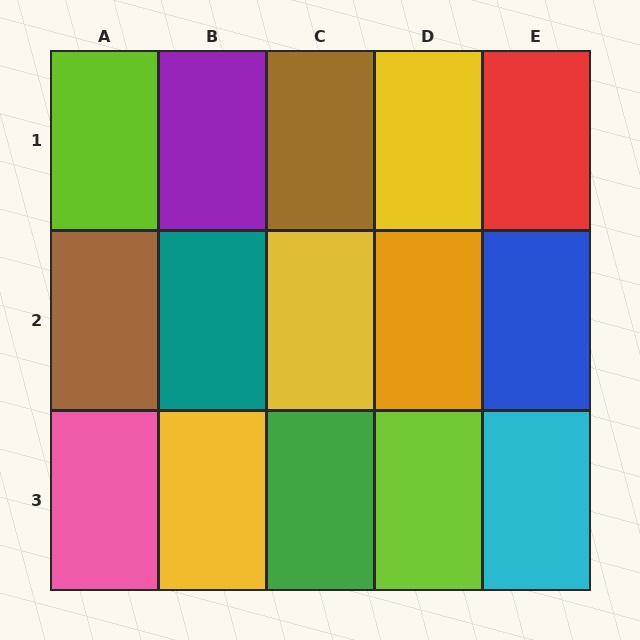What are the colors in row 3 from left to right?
Pink, yellow, green, lime, cyan.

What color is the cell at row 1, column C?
Brown.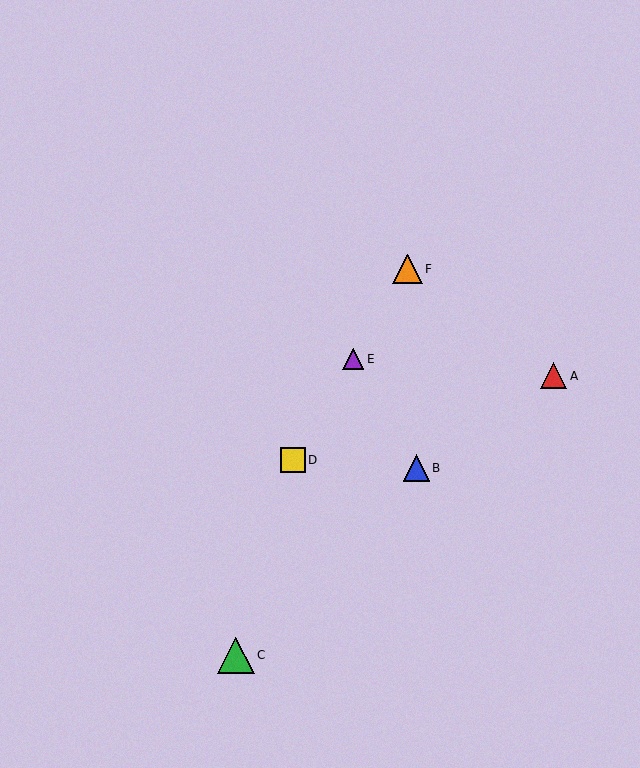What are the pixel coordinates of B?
Object B is at (416, 468).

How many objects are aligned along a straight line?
3 objects (D, E, F) are aligned along a straight line.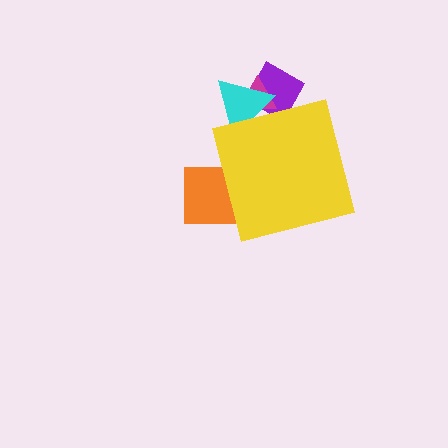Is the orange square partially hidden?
Yes, the orange square is partially hidden behind the yellow square.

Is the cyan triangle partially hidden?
Yes, the cyan triangle is partially hidden behind the yellow square.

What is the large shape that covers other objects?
A yellow square.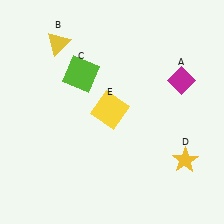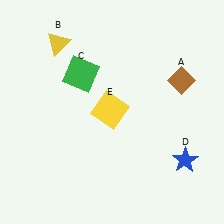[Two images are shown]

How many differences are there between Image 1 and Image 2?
There are 3 differences between the two images.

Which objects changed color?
A changed from magenta to brown. C changed from lime to green. D changed from yellow to blue.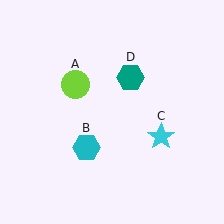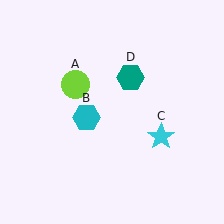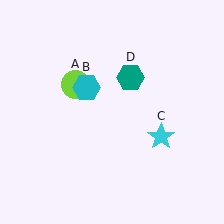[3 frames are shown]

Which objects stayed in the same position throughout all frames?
Lime circle (object A) and cyan star (object C) and teal hexagon (object D) remained stationary.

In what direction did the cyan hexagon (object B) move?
The cyan hexagon (object B) moved up.